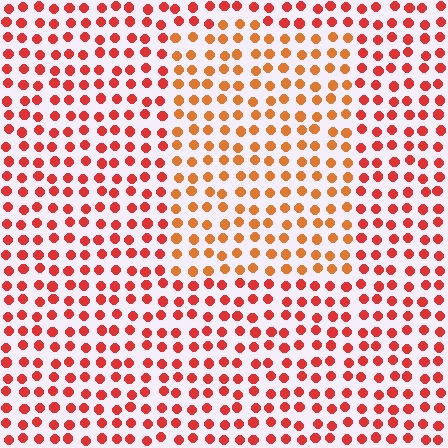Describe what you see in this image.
The image is filled with small red elements in a uniform arrangement. A rectangle-shaped region is visible where the elements are tinted to a slightly different hue, forming a subtle color boundary.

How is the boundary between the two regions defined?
The boundary is defined purely by a slight shift in hue (about 26 degrees). Spacing, size, and orientation are identical on both sides.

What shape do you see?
I see a rectangle.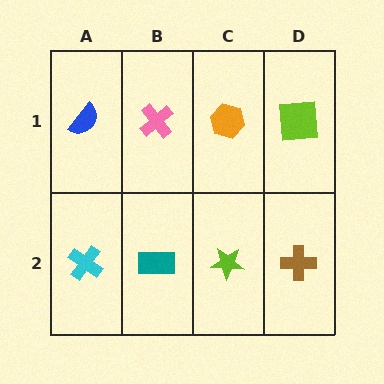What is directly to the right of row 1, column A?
A pink cross.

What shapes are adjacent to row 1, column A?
A cyan cross (row 2, column A), a pink cross (row 1, column B).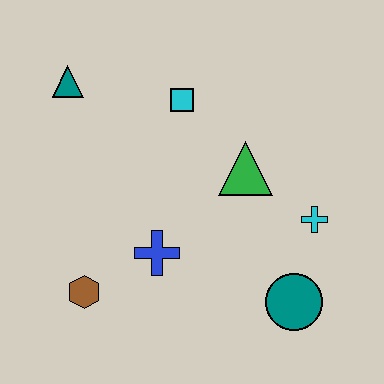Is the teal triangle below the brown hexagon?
No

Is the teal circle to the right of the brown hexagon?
Yes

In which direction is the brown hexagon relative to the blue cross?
The brown hexagon is to the left of the blue cross.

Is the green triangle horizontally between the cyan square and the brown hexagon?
No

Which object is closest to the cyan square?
The green triangle is closest to the cyan square.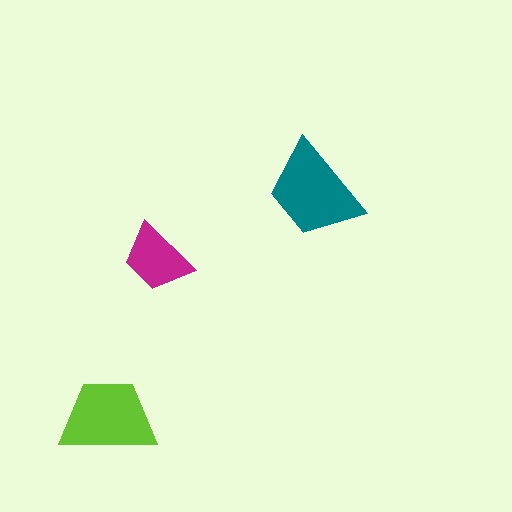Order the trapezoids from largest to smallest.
the teal one, the lime one, the magenta one.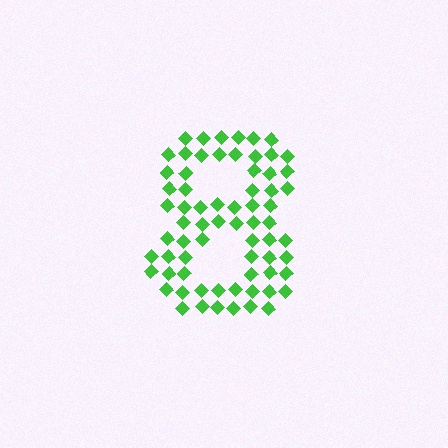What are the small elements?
The small elements are diamonds.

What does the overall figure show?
The overall figure shows the digit 8.